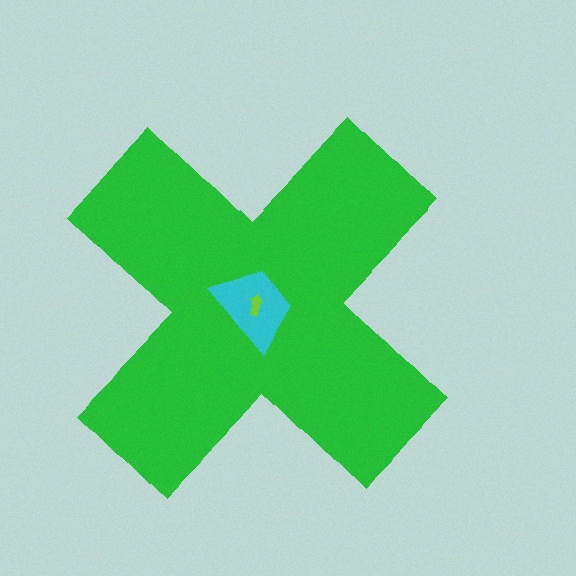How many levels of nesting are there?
3.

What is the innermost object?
The lime arrow.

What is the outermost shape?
The green cross.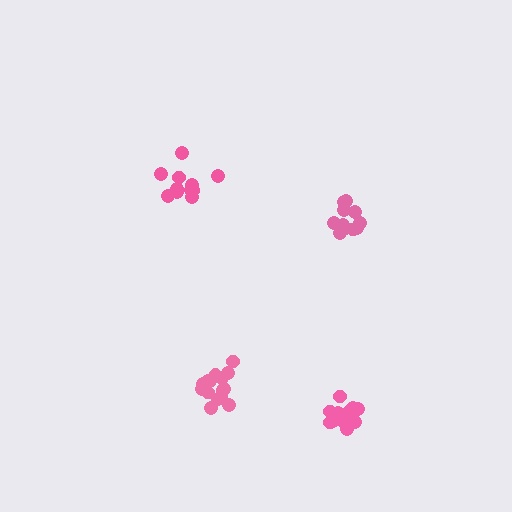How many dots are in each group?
Group 1: 11 dots, Group 2: 14 dots, Group 3: 12 dots, Group 4: 15 dots (52 total).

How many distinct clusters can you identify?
There are 4 distinct clusters.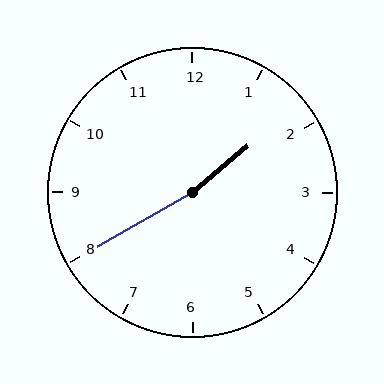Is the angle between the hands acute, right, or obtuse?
It is obtuse.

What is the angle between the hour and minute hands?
Approximately 170 degrees.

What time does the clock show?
1:40.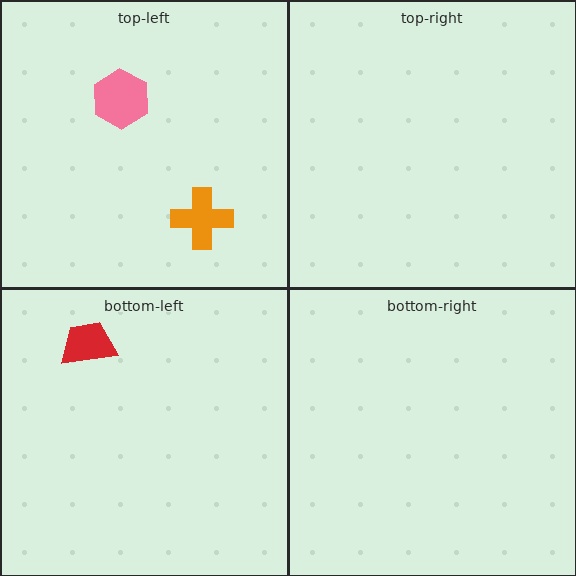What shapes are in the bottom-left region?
The red trapezoid.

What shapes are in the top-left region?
The pink hexagon, the orange cross.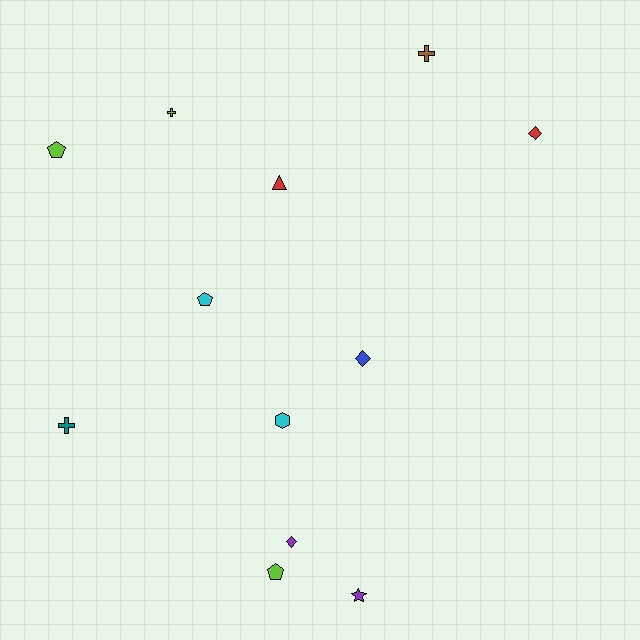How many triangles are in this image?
There is 1 triangle.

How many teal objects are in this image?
There is 1 teal object.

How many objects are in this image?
There are 12 objects.